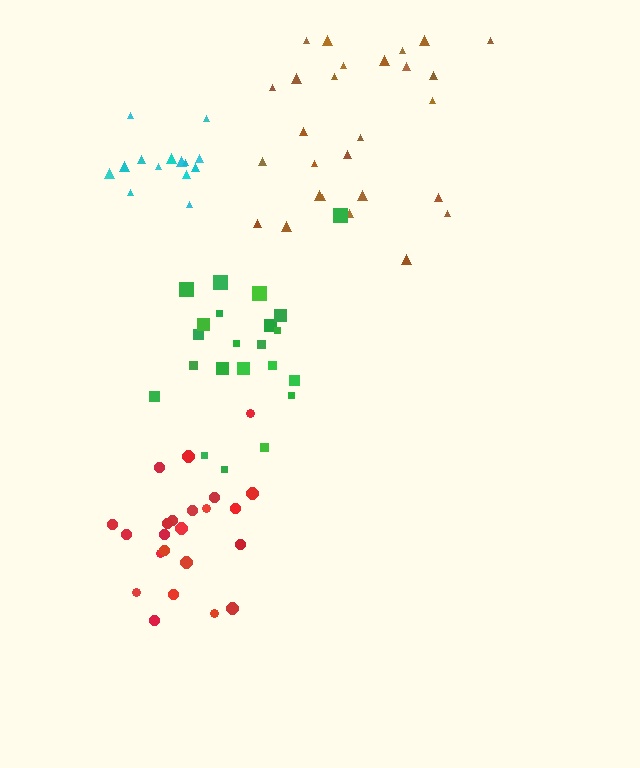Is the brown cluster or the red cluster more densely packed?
Red.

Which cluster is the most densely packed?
Cyan.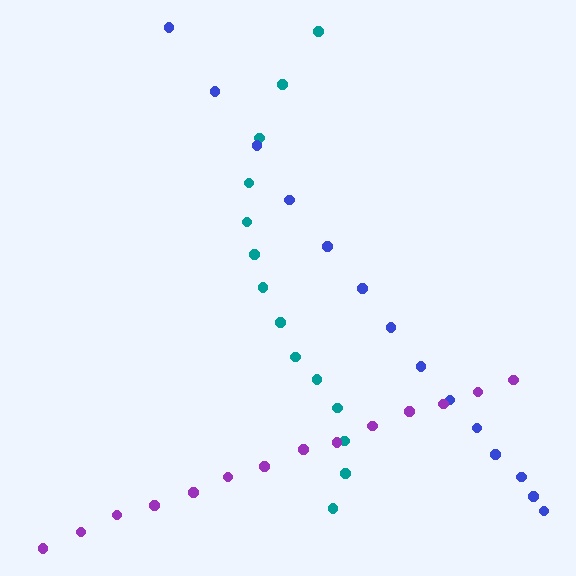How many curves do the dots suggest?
There are 3 distinct paths.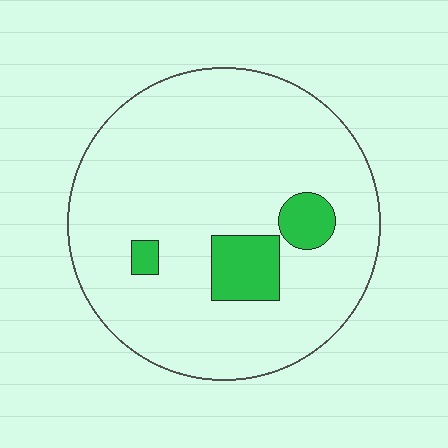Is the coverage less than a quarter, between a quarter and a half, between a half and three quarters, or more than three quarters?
Less than a quarter.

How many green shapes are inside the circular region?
3.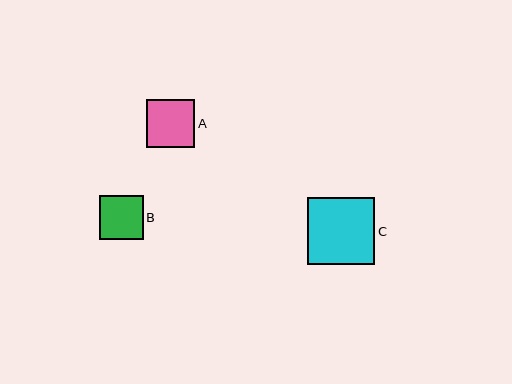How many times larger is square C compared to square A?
Square C is approximately 1.4 times the size of square A.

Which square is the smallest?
Square B is the smallest with a size of approximately 43 pixels.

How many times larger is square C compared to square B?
Square C is approximately 1.5 times the size of square B.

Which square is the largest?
Square C is the largest with a size of approximately 67 pixels.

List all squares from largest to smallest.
From largest to smallest: C, A, B.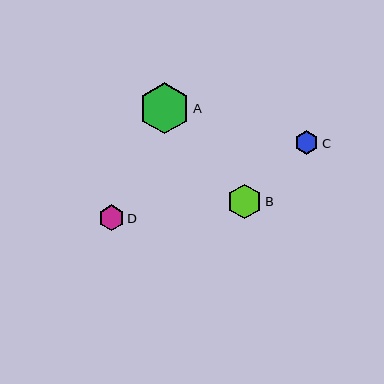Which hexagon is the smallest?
Hexagon C is the smallest with a size of approximately 24 pixels.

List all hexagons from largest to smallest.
From largest to smallest: A, B, D, C.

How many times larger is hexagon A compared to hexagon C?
Hexagon A is approximately 2.2 times the size of hexagon C.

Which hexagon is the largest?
Hexagon A is the largest with a size of approximately 51 pixels.